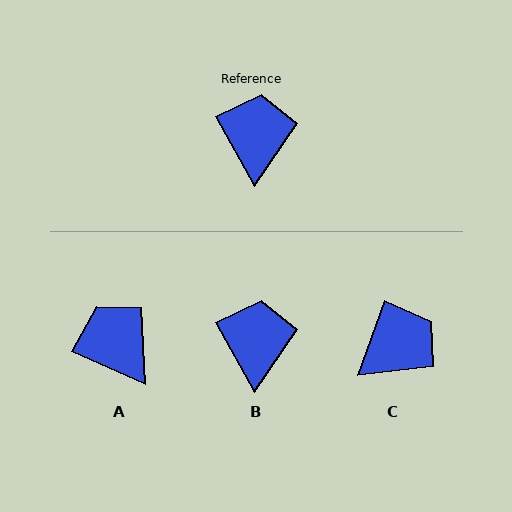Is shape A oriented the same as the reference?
No, it is off by about 37 degrees.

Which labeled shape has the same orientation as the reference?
B.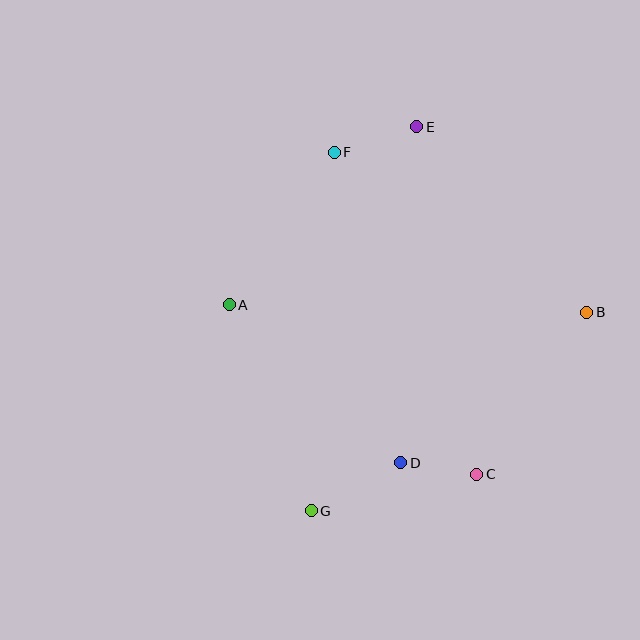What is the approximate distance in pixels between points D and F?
The distance between D and F is approximately 318 pixels.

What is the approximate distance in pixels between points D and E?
The distance between D and E is approximately 337 pixels.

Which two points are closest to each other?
Points C and D are closest to each other.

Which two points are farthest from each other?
Points E and G are farthest from each other.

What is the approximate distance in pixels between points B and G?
The distance between B and G is approximately 339 pixels.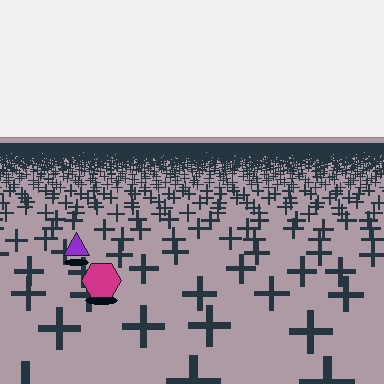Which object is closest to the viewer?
The magenta hexagon is closest. The texture marks near it are larger and more spread out.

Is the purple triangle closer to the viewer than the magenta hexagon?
No. The magenta hexagon is closer — you can tell from the texture gradient: the ground texture is coarser near it.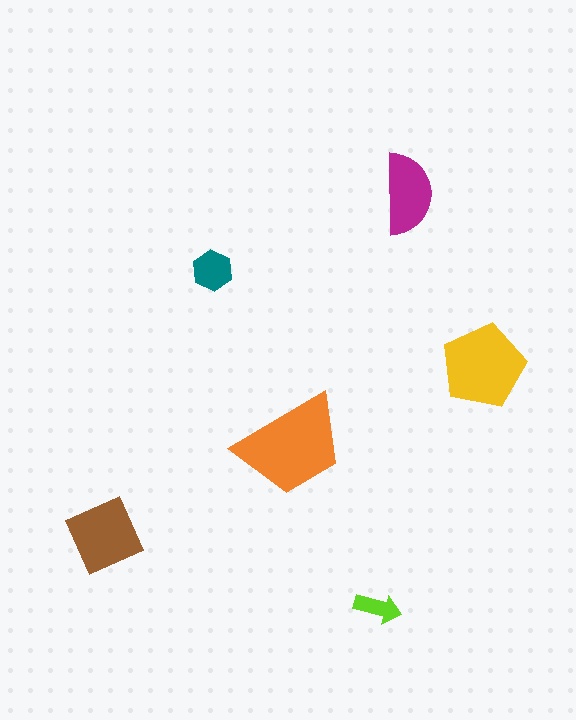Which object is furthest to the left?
The brown square is leftmost.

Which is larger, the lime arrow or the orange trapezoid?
The orange trapezoid.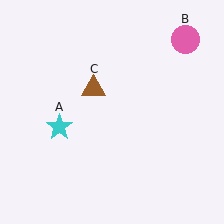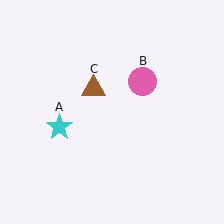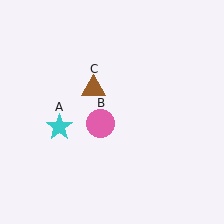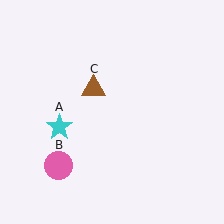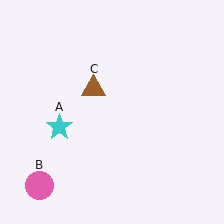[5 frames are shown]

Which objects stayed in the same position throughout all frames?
Cyan star (object A) and brown triangle (object C) remained stationary.